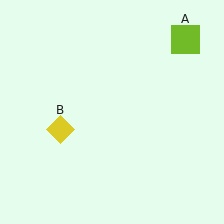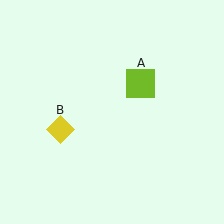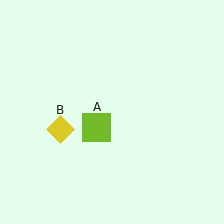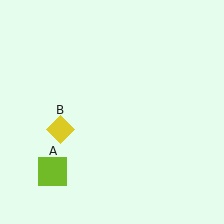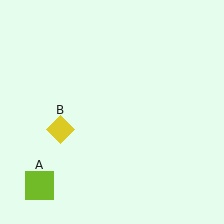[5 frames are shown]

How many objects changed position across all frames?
1 object changed position: lime square (object A).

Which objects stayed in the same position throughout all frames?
Yellow diamond (object B) remained stationary.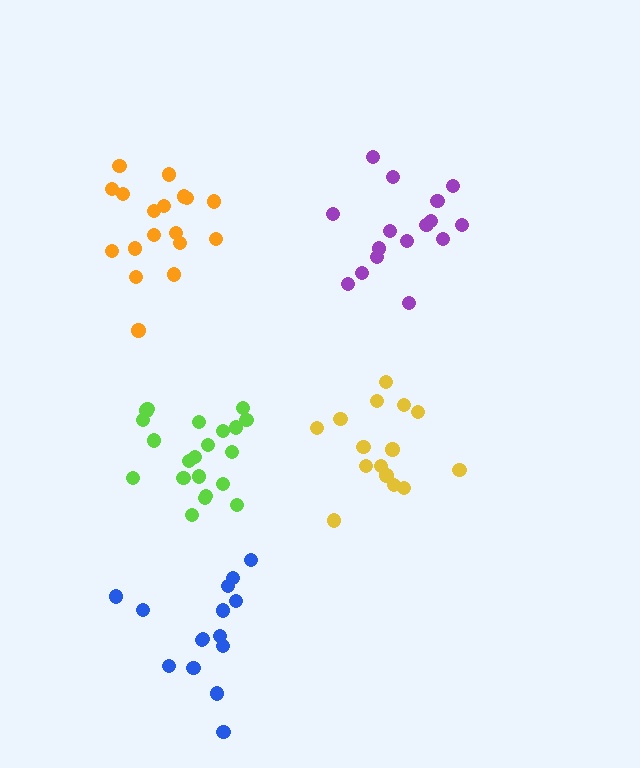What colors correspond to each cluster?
The clusters are colored: orange, yellow, lime, blue, purple.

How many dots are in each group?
Group 1: 18 dots, Group 2: 15 dots, Group 3: 21 dots, Group 4: 15 dots, Group 5: 16 dots (85 total).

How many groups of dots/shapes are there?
There are 5 groups.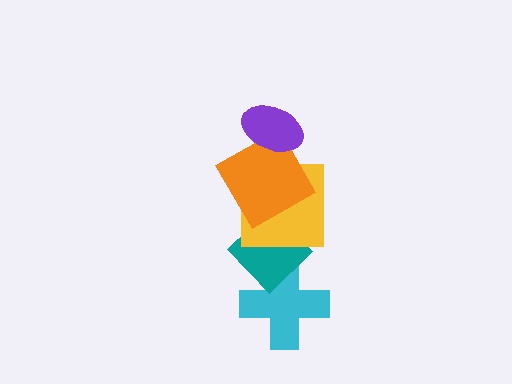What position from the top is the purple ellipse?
The purple ellipse is 1st from the top.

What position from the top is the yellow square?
The yellow square is 3rd from the top.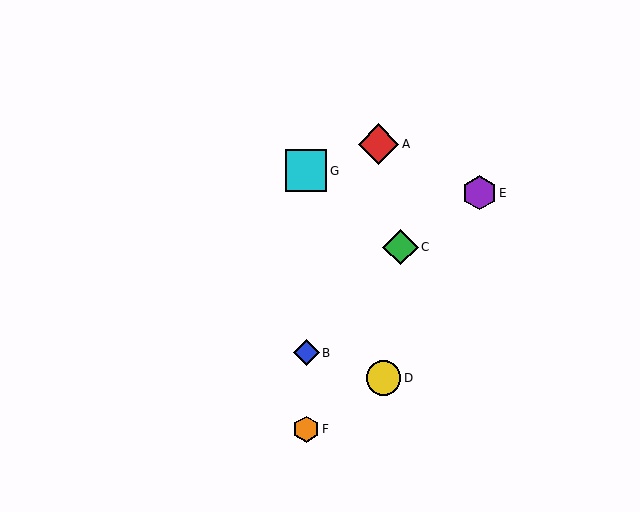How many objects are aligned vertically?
3 objects (B, F, G) are aligned vertically.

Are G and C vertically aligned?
No, G is at x≈306 and C is at x≈401.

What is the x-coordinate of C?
Object C is at x≈401.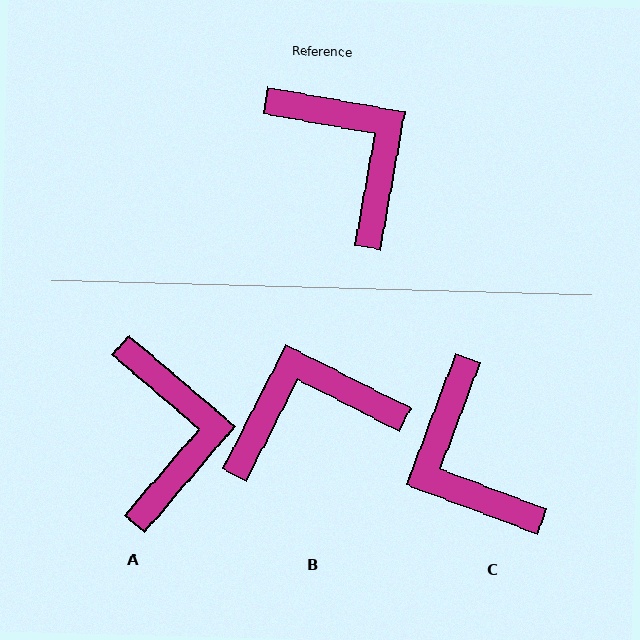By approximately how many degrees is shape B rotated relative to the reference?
Approximately 73 degrees counter-clockwise.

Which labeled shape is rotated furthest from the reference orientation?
C, about 169 degrees away.